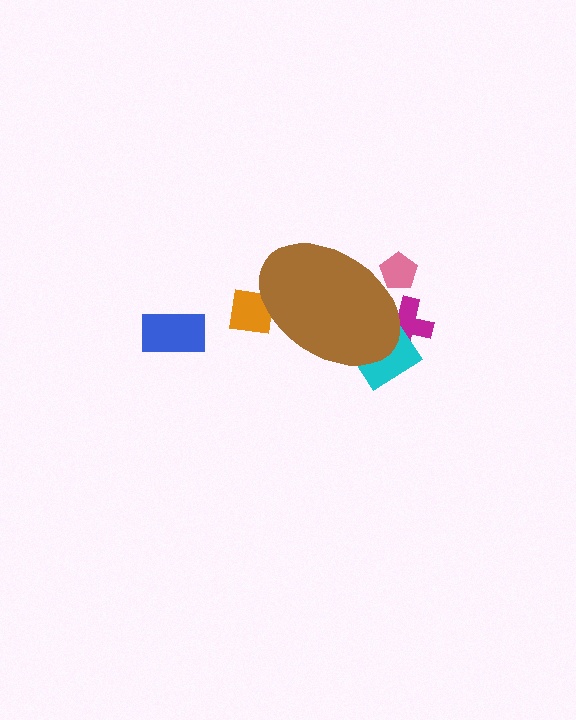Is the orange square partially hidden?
Yes, the orange square is partially hidden behind the brown ellipse.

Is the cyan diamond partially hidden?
Yes, the cyan diamond is partially hidden behind the brown ellipse.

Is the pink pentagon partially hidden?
Yes, the pink pentagon is partially hidden behind the brown ellipse.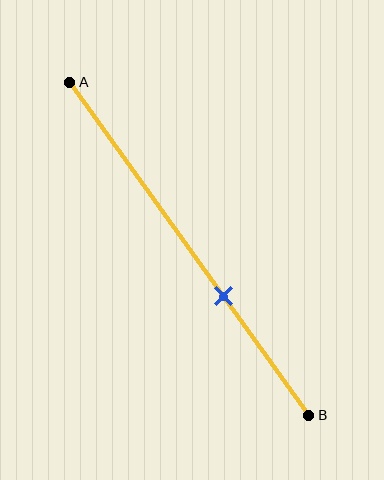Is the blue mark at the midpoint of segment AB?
No, the mark is at about 65% from A, not at the 50% midpoint.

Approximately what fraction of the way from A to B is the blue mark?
The blue mark is approximately 65% of the way from A to B.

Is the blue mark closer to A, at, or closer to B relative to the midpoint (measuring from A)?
The blue mark is closer to point B than the midpoint of segment AB.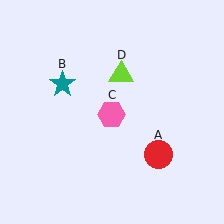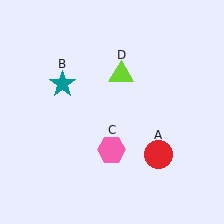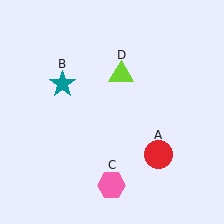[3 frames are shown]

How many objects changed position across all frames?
1 object changed position: pink hexagon (object C).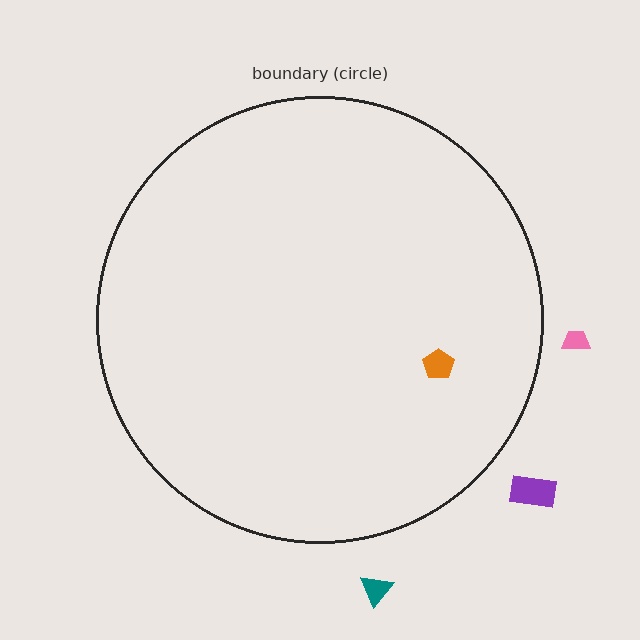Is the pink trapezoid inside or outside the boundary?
Outside.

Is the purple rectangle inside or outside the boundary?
Outside.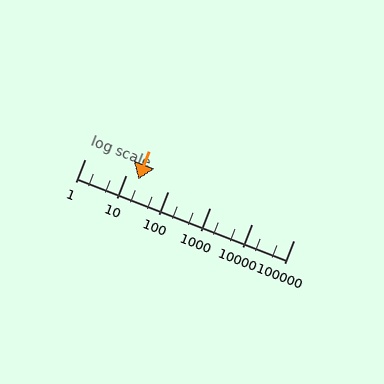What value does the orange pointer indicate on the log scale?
The pointer indicates approximately 19.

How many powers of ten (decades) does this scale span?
The scale spans 5 decades, from 1 to 100000.